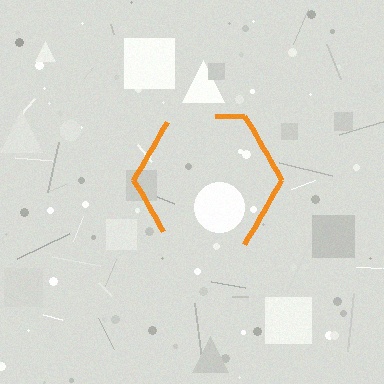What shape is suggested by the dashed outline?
The dashed outline suggests a hexagon.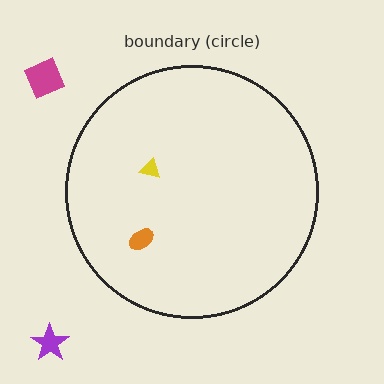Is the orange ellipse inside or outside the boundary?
Inside.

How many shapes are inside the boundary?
2 inside, 2 outside.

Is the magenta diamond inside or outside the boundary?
Outside.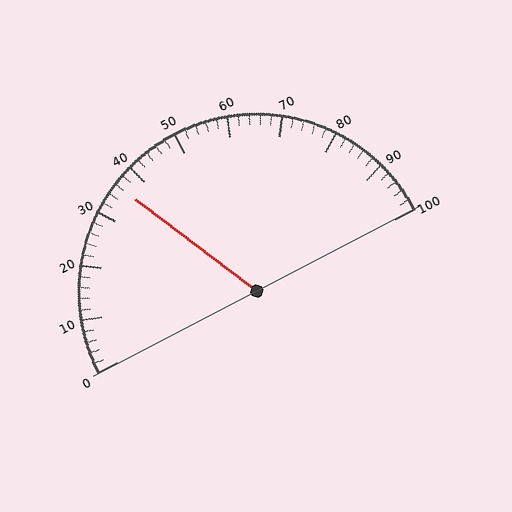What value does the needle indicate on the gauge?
The needle indicates approximately 36.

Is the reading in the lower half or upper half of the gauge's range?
The reading is in the lower half of the range (0 to 100).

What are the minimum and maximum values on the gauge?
The gauge ranges from 0 to 100.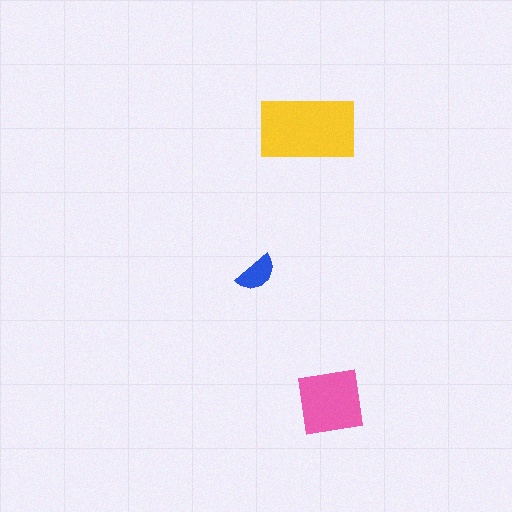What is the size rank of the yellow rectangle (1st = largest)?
1st.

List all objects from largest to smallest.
The yellow rectangle, the pink square, the blue semicircle.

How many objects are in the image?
There are 3 objects in the image.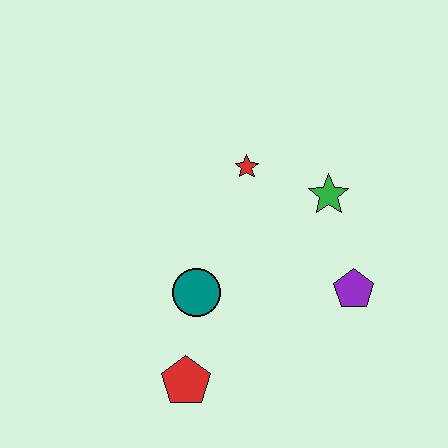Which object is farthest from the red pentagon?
The green star is farthest from the red pentagon.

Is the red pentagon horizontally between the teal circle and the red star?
No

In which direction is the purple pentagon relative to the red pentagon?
The purple pentagon is to the right of the red pentagon.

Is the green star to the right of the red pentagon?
Yes